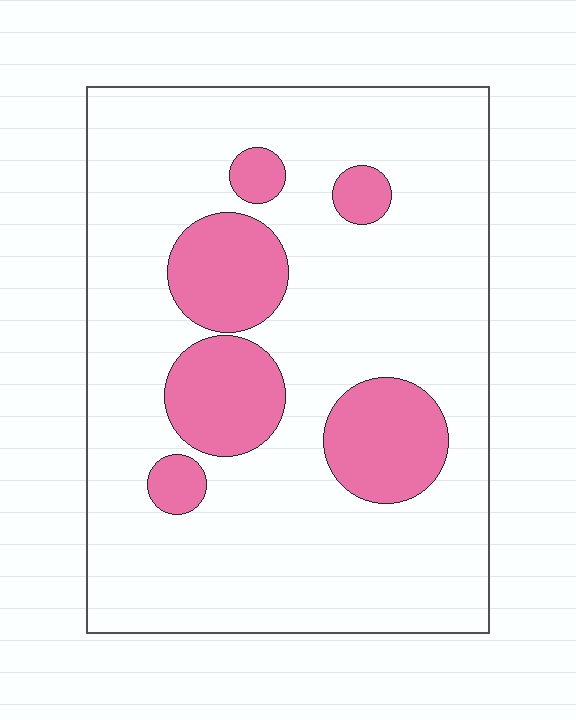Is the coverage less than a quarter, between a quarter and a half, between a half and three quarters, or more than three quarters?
Less than a quarter.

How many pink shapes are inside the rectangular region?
6.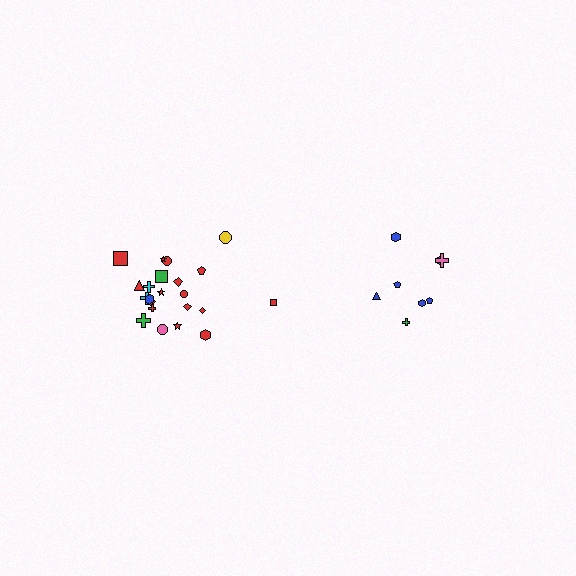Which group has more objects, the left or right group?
The left group.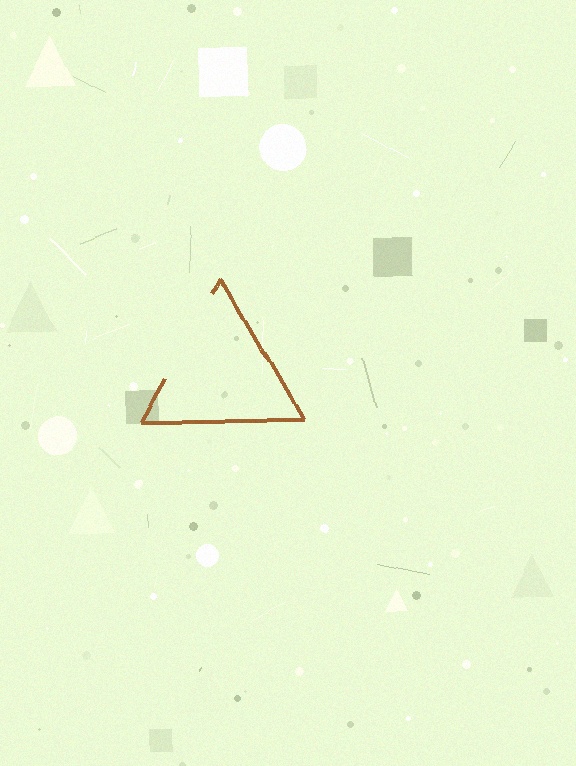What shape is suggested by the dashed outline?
The dashed outline suggests a triangle.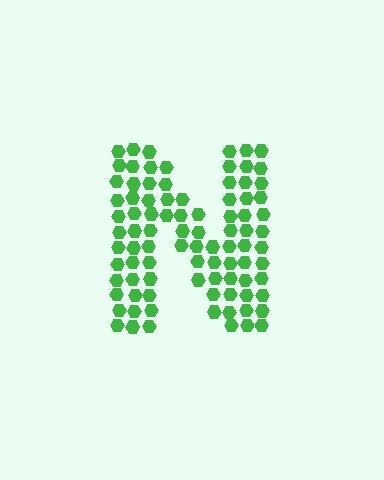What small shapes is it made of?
It is made of small hexagons.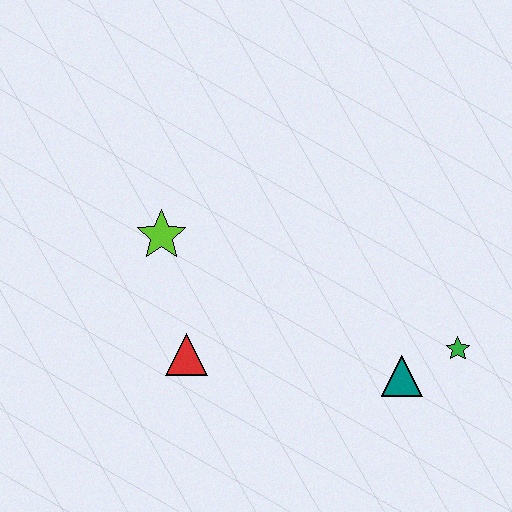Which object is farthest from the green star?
The lime star is farthest from the green star.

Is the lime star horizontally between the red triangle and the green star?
No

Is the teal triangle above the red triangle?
No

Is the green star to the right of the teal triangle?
Yes